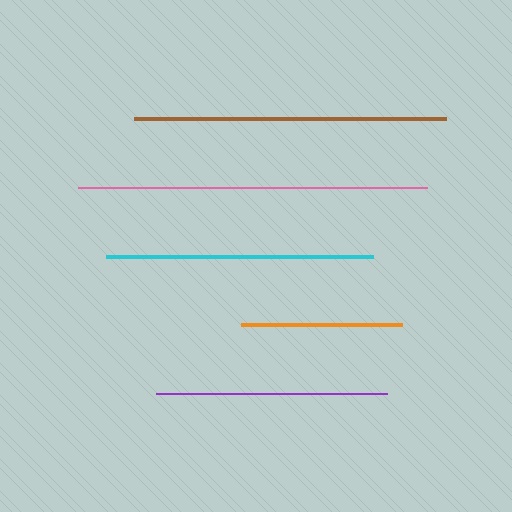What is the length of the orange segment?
The orange segment is approximately 161 pixels long.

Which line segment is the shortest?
The orange line is the shortest at approximately 161 pixels.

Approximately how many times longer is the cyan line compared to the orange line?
The cyan line is approximately 1.7 times the length of the orange line.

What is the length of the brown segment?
The brown segment is approximately 312 pixels long.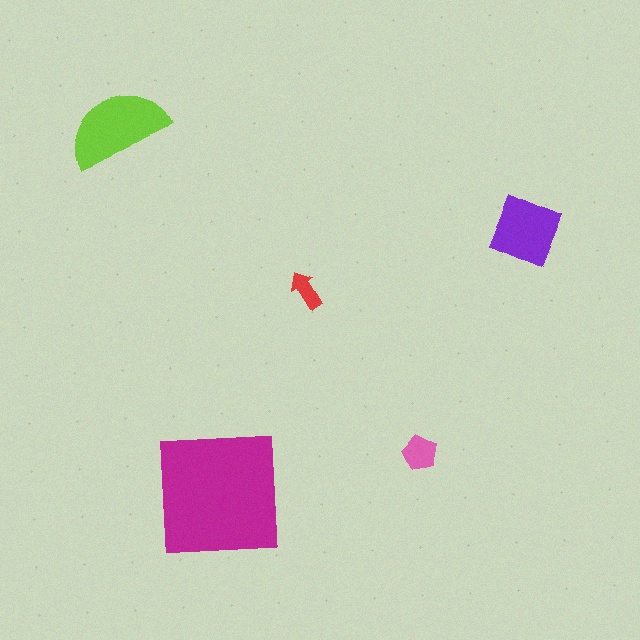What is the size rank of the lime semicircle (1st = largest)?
2nd.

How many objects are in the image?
There are 5 objects in the image.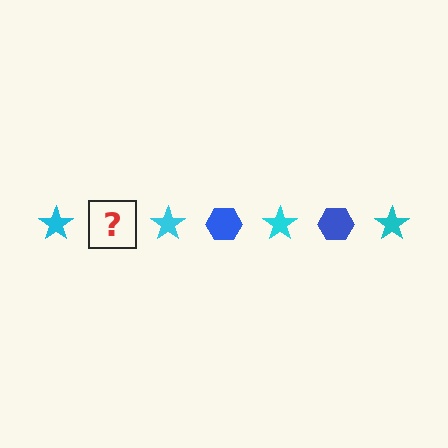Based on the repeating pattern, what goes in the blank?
The blank should be a blue hexagon.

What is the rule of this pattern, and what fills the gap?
The rule is that the pattern alternates between cyan star and blue hexagon. The gap should be filled with a blue hexagon.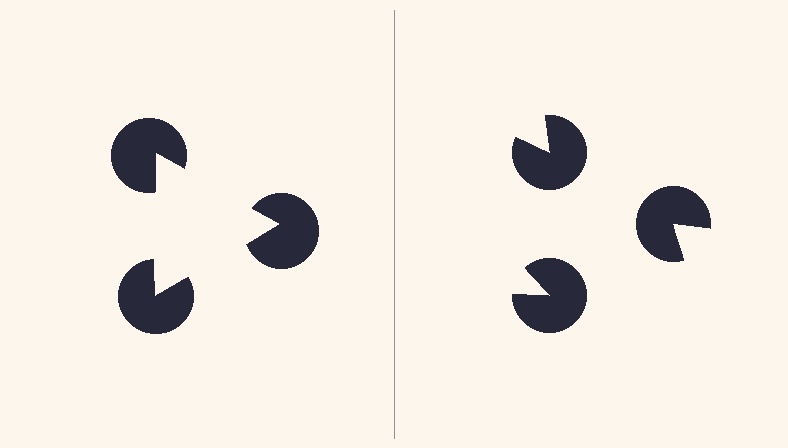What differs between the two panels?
The pac-man discs are positioned identically on both sides; only the wedge orientations differ. On the left they align to a triangle; on the right they are misaligned.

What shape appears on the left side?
An illusory triangle.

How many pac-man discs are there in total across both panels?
6 — 3 on each side.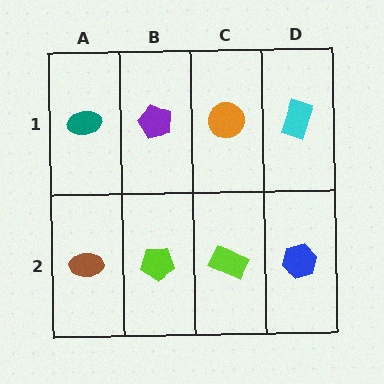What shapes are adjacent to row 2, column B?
A purple pentagon (row 1, column B), a brown ellipse (row 2, column A), a lime rectangle (row 2, column C).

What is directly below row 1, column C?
A lime rectangle.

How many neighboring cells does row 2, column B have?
3.